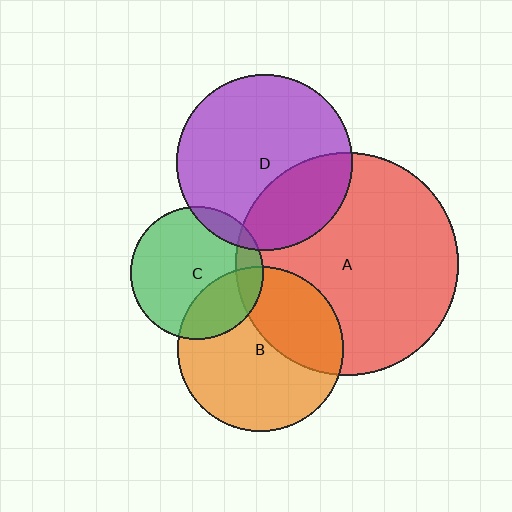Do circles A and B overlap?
Yes.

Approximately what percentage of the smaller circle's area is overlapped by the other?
Approximately 35%.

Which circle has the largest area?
Circle A (red).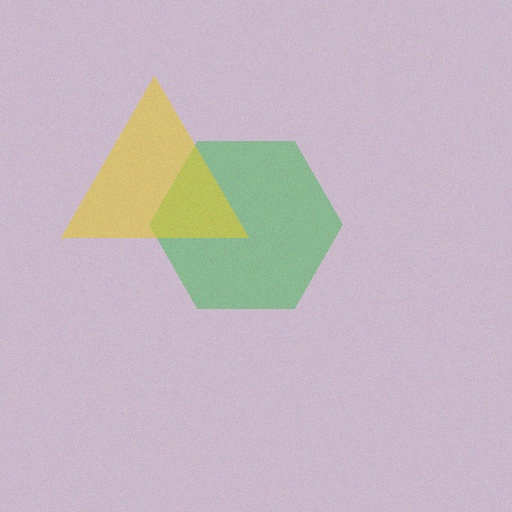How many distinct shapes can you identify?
There are 2 distinct shapes: a green hexagon, a yellow triangle.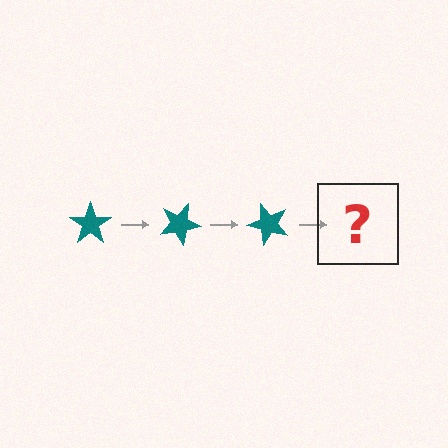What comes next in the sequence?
The next element should be a teal star rotated 75 degrees.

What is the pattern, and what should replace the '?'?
The pattern is that the star rotates 25 degrees each step. The '?' should be a teal star rotated 75 degrees.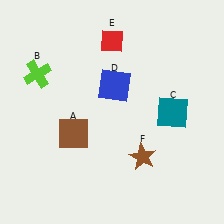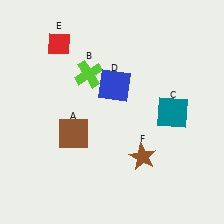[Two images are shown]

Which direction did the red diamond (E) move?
The red diamond (E) moved left.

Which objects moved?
The objects that moved are: the lime cross (B), the red diamond (E).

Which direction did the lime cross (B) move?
The lime cross (B) moved right.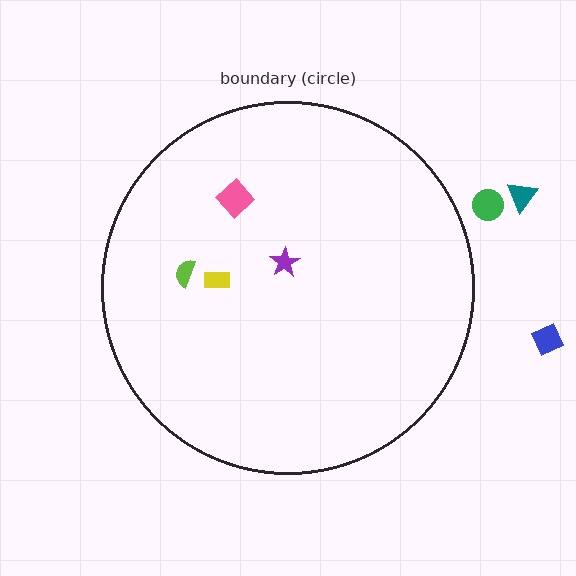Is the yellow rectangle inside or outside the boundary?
Inside.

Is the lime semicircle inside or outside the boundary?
Inside.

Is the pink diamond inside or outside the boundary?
Inside.